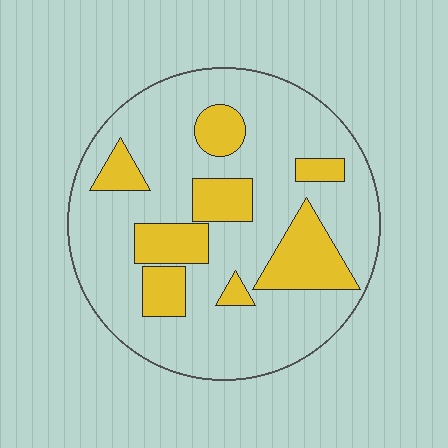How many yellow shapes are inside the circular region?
8.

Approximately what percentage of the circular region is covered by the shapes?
Approximately 25%.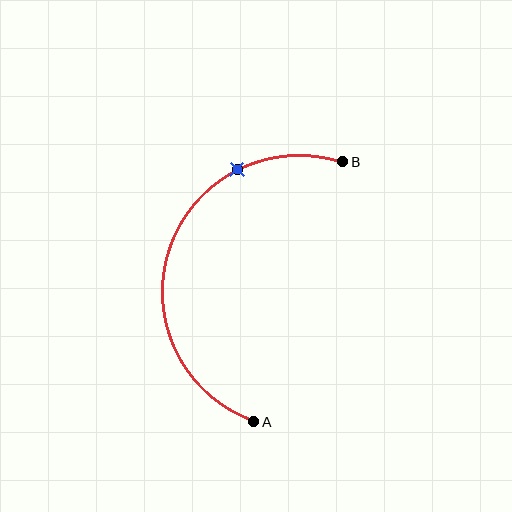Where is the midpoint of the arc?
The arc midpoint is the point on the curve farthest from the straight line joining A and B. It sits to the left of that line.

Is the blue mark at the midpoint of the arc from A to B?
No. The blue mark lies on the arc but is closer to endpoint B. The arc midpoint would be at the point on the curve equidistant along the arc from both A and B.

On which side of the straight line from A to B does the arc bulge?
The arc bulges to the left of the straight line connecting A and B.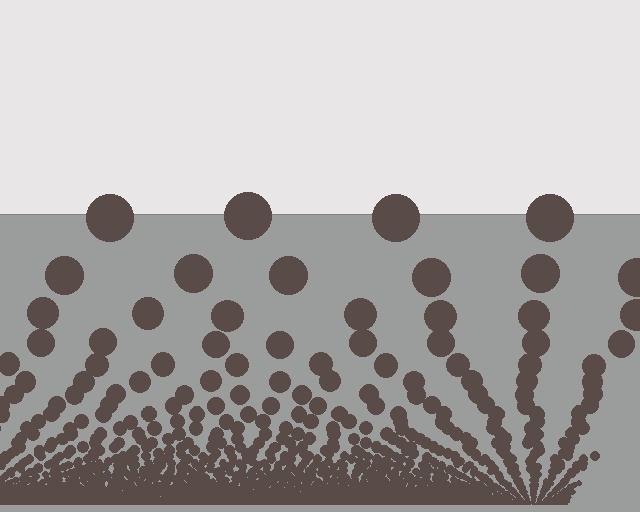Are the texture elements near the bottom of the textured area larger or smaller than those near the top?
Smaller. The gradient is inverted — elements near the bottom are smaller and denser.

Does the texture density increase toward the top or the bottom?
Density increases toward the bottom.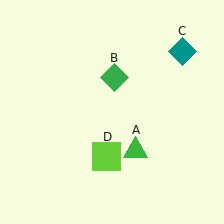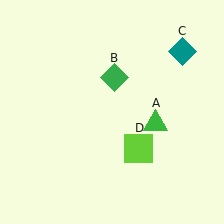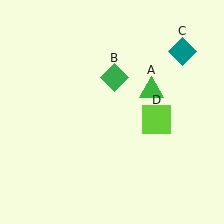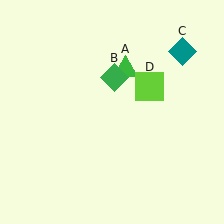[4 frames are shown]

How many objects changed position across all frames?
2 objects changed position: green triangle (object A), lime square (object D).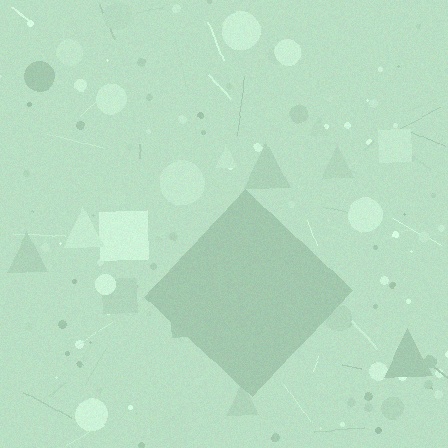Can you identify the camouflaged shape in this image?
The camouflaged shape is a diamond.